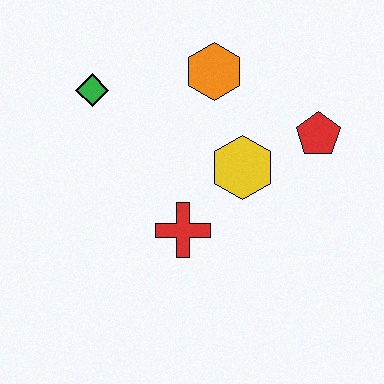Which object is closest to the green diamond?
The orange hexagon is closest to the green diamond.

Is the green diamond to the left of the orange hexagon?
Yes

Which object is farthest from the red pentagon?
The green diamond is farthest from the red pentagon.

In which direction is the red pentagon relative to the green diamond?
The red pentagon is to the right of the green diamond.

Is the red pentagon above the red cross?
Yes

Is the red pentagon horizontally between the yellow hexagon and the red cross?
No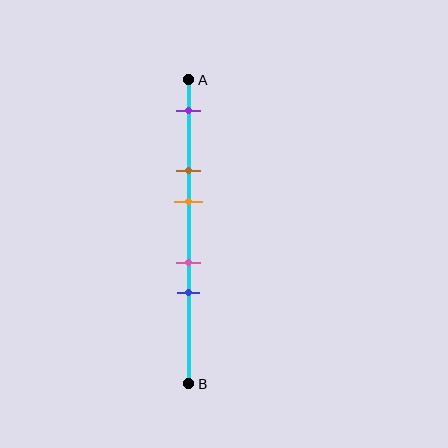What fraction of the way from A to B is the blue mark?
The blue mark is approximately 70% (0.7) of the way from A to B.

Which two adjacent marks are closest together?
The pink and blue marks are the closest adjacent pair.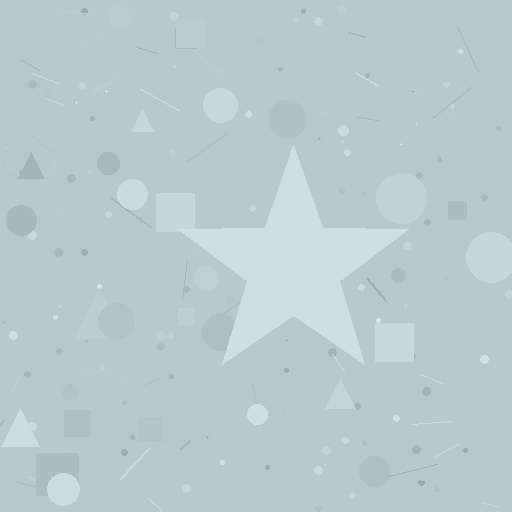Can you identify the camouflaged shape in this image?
The camouflaged shape is a star.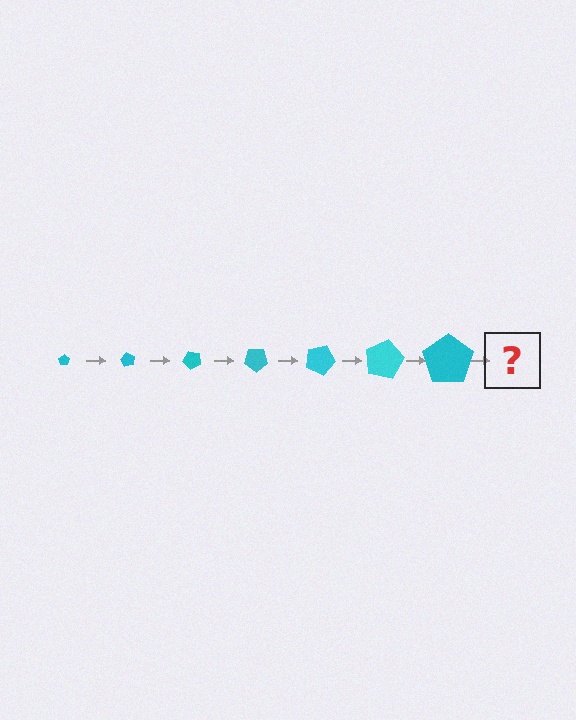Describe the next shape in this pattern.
It should be a pentagon, larger than the previous one and rotated 420 degrees from the start.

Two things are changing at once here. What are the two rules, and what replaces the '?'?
The two rules are that the pentagon grows larger each step and it rotates 60 degrees each step. The '?' should be a pentagon, larger than the previous one and rotated 420 degrees from the start.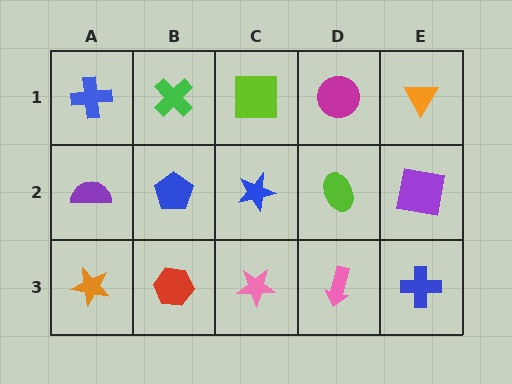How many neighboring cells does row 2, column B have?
4.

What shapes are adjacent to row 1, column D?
A lime ellipse (row 2, column D), a lime square (row 1, column C), an orange triangle (row 1, column E).